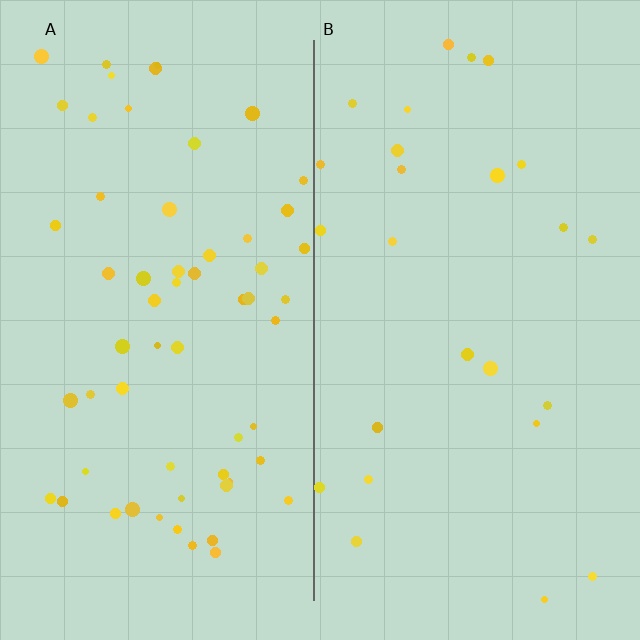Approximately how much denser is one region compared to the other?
Approximately 2.4× — region A over region B.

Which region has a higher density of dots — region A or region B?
A (the left).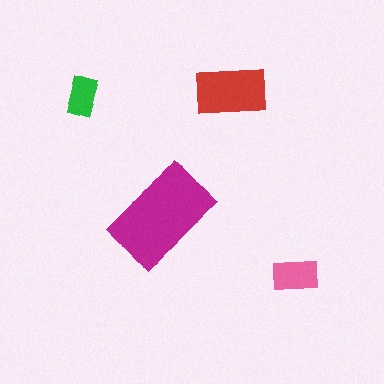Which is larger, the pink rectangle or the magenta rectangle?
The magenta one.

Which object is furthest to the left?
The green rectangle is leftmost.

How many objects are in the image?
There are 4 objects in the image.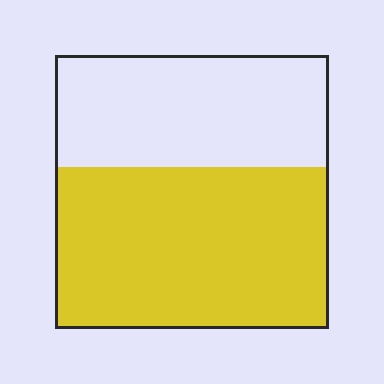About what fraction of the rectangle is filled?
About three fifths (3/5).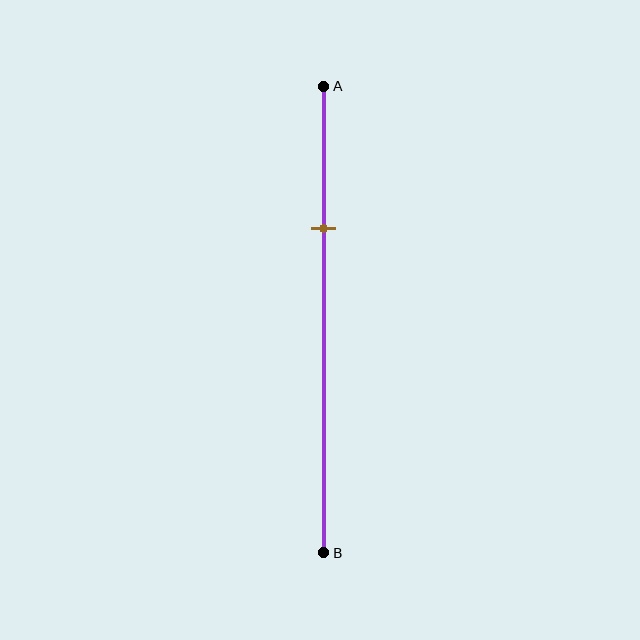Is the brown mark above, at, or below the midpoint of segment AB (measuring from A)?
The brown mark is above the midpoint of segment AB.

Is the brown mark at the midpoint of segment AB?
No, the mark is at about 30% from A, not at the 50% midpoint.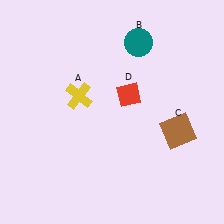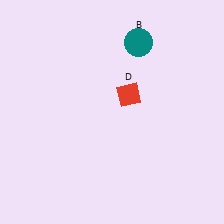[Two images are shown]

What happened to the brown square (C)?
The brown square (C) was removed in Image 2. It was in the bottom-right area of Image 1.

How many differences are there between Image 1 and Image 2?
There are 2 differences between the two images.